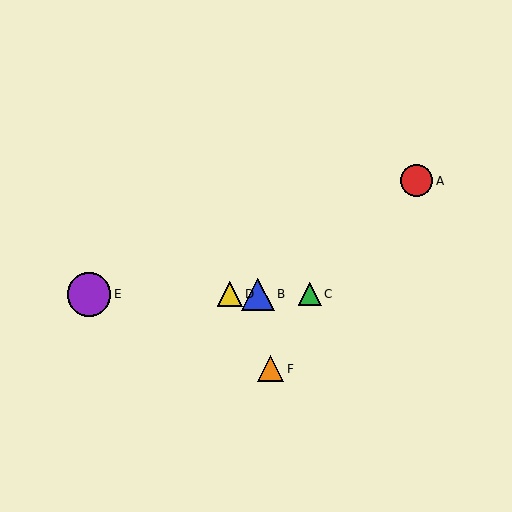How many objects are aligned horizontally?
4 objects (B, C, D, E) are aligned horizontally.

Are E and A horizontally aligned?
No, E is at y≈294 and A is at y≈181.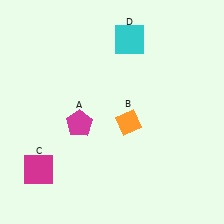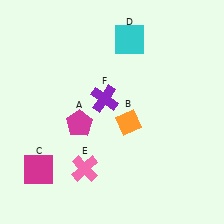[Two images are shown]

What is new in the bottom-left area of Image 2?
A pink cross (E) was added in the bottom-left area of Image 2.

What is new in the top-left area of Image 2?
A purple cross (F) was added in the top-left area of Image 2.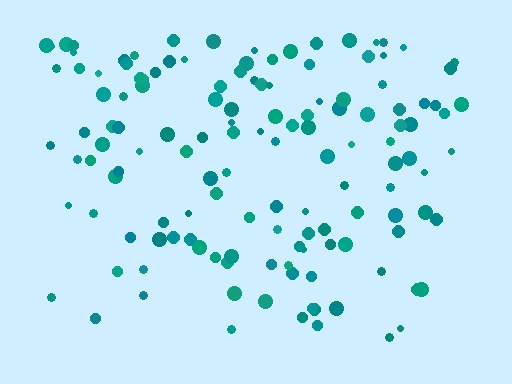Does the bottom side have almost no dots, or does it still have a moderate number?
Still a moderate number, just noticeably fewer than the top.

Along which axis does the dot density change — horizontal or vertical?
Vertical.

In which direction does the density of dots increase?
From bottom to top, with the top side densest.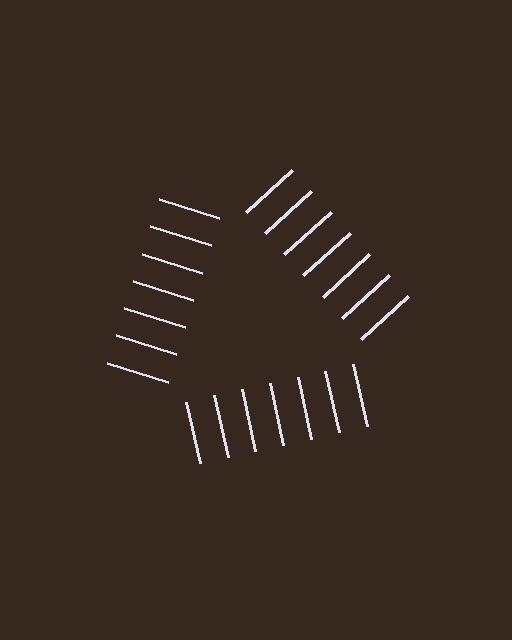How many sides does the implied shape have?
3 sides — the line-ends trace a triangle.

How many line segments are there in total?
21 — 7 along each of the 3 edges.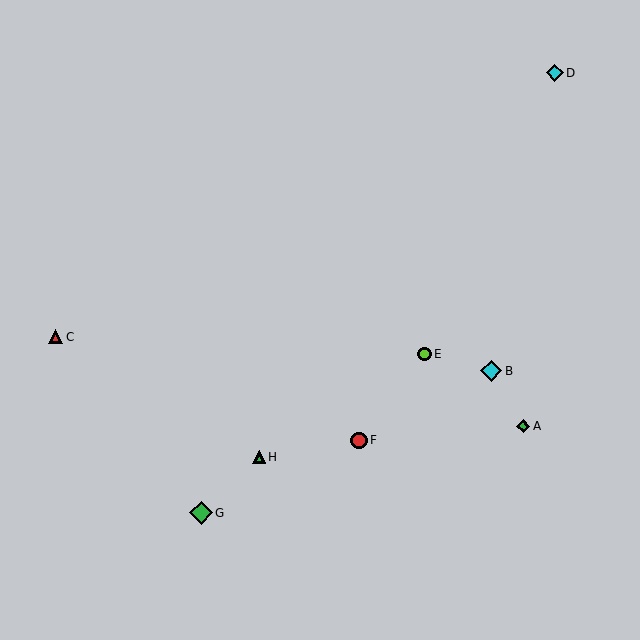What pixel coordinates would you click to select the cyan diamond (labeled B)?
Click at (491, 371) to select the cyan diamond B.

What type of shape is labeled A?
Shape A is a green diamond.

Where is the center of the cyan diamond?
The center of the cyan diamond is at (555, 73).